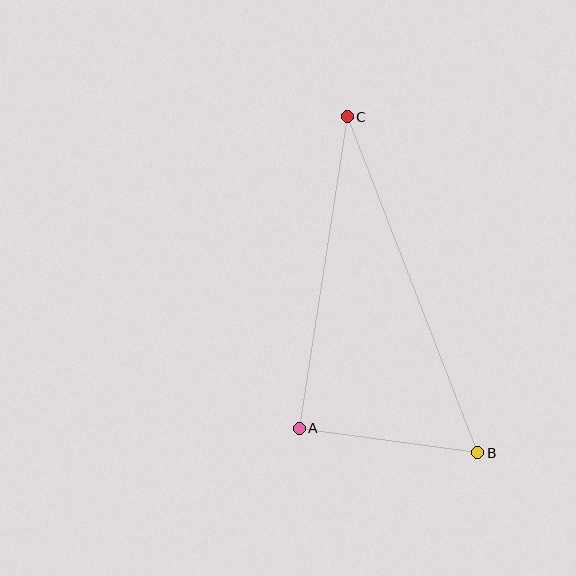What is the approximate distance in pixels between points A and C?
The distance between A and C is approximately 315 pixels.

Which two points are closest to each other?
Points A and B are closest to each other.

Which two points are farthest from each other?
Points B and C are farthest from each other.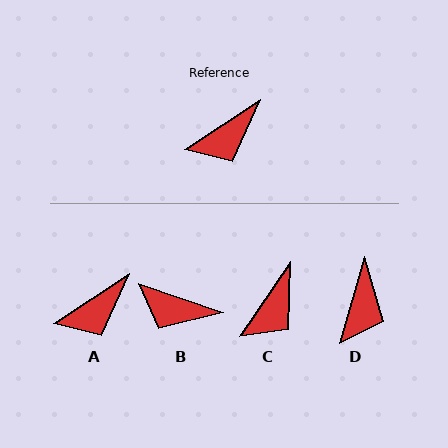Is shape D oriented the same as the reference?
No, it is off by about 41 degrees.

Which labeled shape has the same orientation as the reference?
A.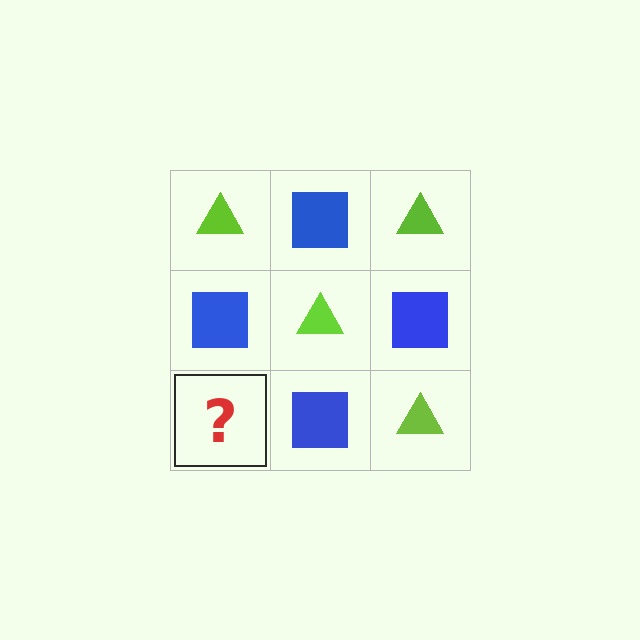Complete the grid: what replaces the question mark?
The question mark should be replaced with a lime triangle.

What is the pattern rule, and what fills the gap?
The rule is that it alternates lime triangle and blue square in a checkerboard pattern. The gap should be filled with a lime triangle.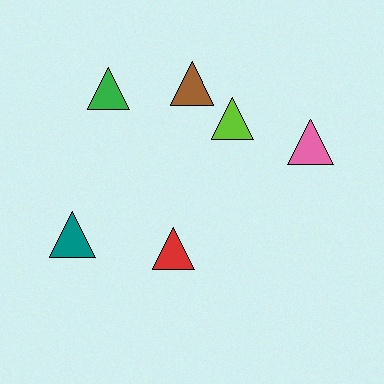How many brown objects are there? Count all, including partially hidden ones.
There is 1 brown object.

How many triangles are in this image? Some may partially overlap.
There are 6 triangles.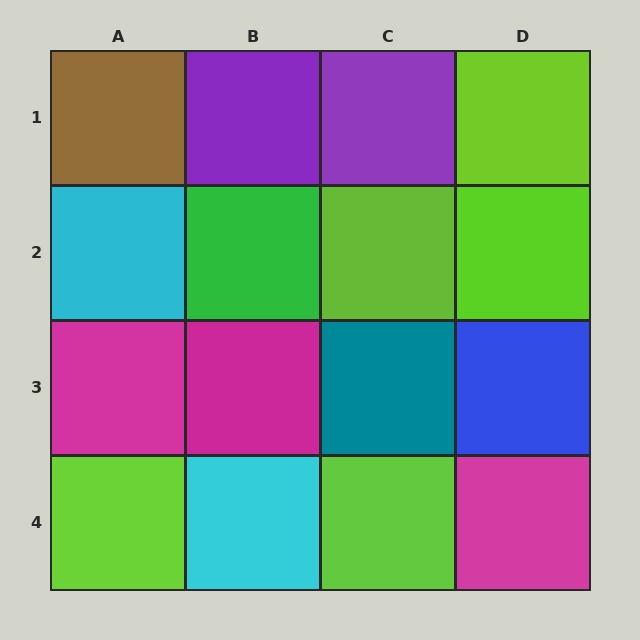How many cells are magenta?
3 cells are magenta.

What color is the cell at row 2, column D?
Lime.